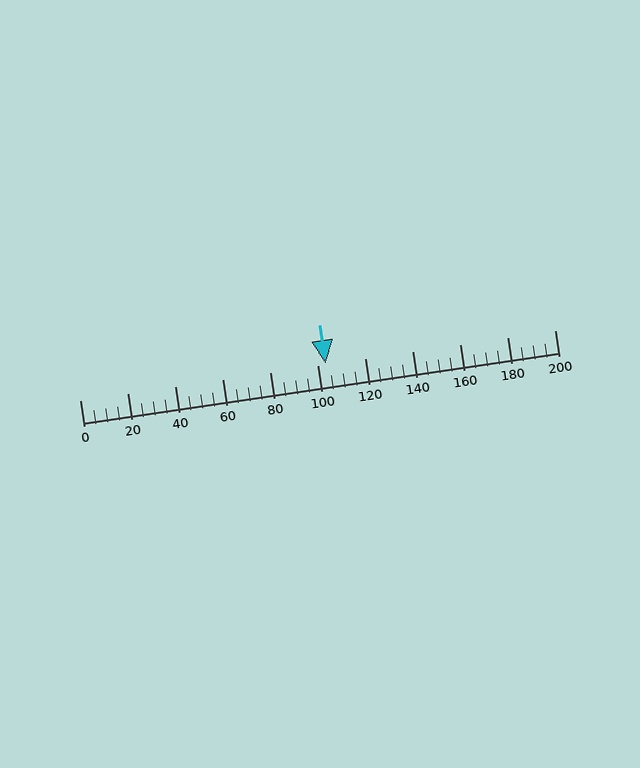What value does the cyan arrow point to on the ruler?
The cyan arrow points to approximately 104.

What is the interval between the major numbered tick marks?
The major tick marks are spaced 20 units apart.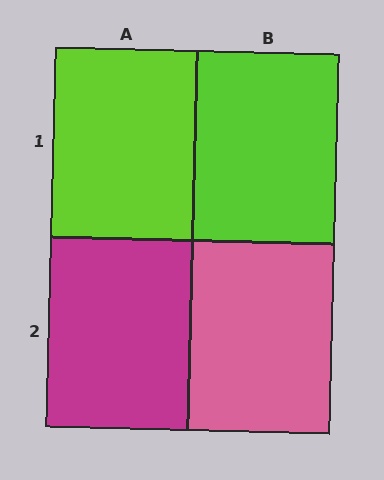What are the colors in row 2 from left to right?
Magenta, pink.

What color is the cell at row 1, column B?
Lime.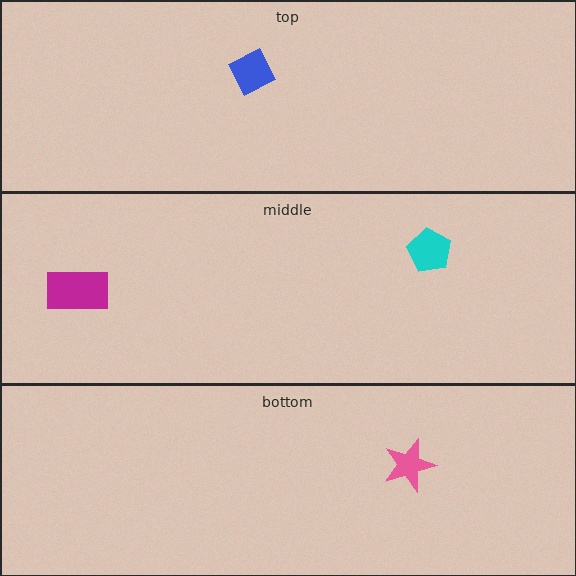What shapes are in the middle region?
The magenta rectangle, the cyan pentagon.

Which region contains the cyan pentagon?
The middle region.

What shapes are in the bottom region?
The pink star.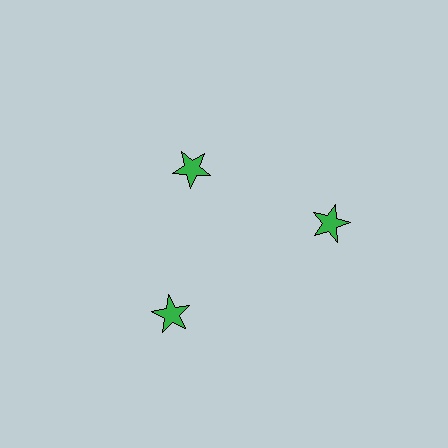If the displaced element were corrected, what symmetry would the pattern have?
It would have 3-fold rotational symmetry — the pattern would map onto itself every 120 degrees.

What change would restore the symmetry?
The symmetry would be restored by moving it outward, back onto the ring so that all 3 stars sit at equal angles and equal distance from the center.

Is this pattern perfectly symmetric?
No. The 3 green stars are arranged in a ring, but one element near the 11 o'clock position is pulled inward toward the center, breaking the 3-fold rotational symmetry.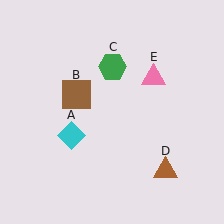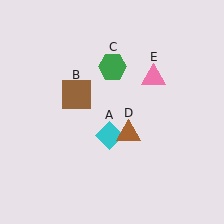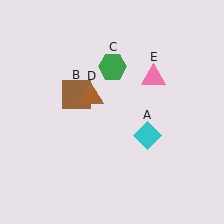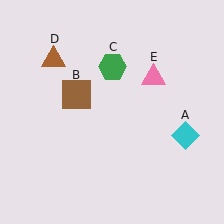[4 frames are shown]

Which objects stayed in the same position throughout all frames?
Brown square (object B) and green hexagon (object C) and pink triangle (object E) remained stationary.